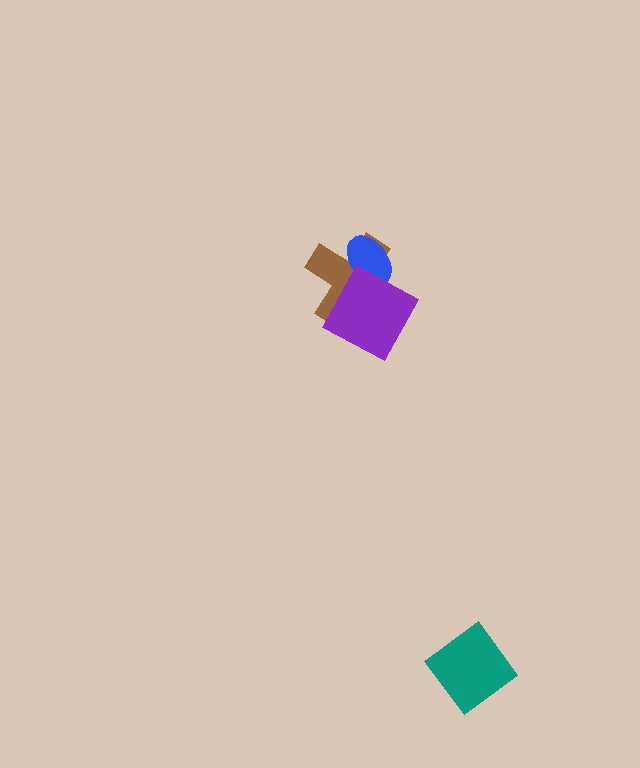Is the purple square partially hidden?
No, no other shape covers it.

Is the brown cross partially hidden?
Yes, it is partially covered by another shape.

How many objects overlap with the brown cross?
2 objects overlap with the brown cross.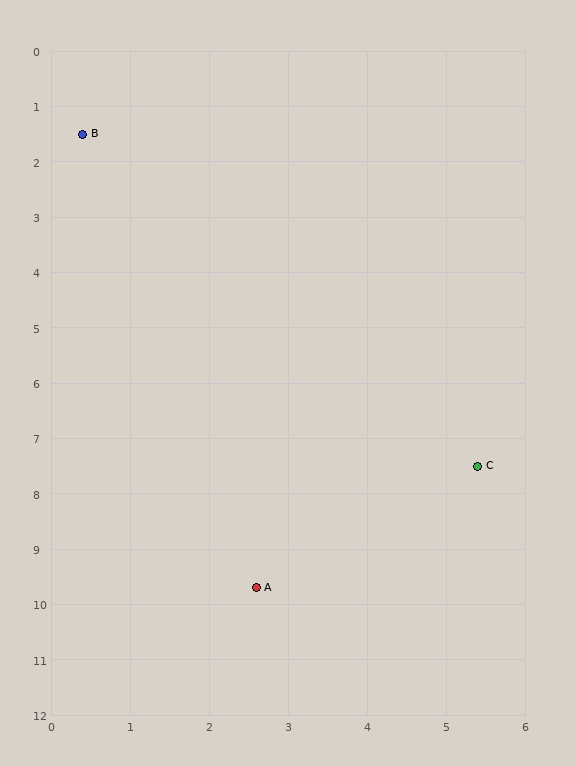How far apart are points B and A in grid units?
Points B and A are about 8.5 grid units apart.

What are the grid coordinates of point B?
Point B is at approximately (0.4, 1.5).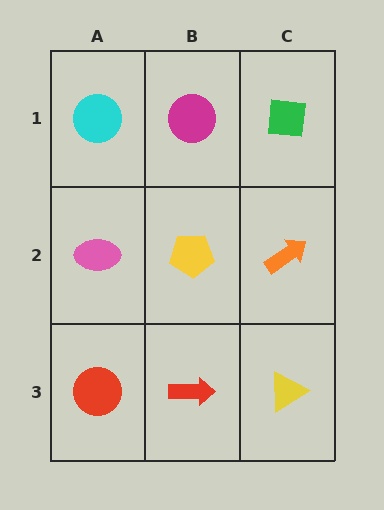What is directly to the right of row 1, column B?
A green square.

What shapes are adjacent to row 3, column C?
An orange arrow (row 2, column C), a red arrow (row 3, column B).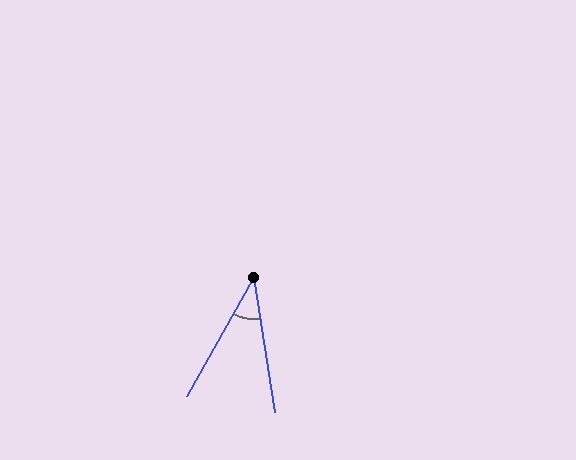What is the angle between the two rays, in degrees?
Approximately 38 degrees.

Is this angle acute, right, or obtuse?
It is acute.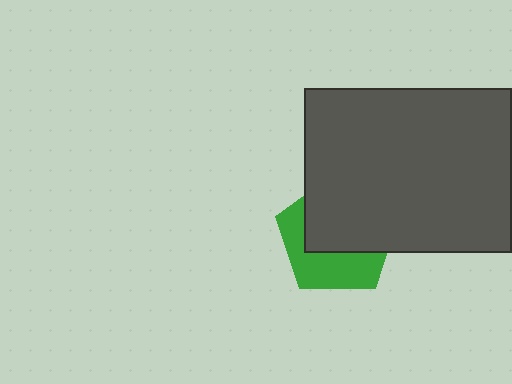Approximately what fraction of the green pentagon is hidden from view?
Roughly 58% of the green pentagon is hidden behind the dark gray rectangle.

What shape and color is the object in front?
The object in front is a dark gray rectangle.